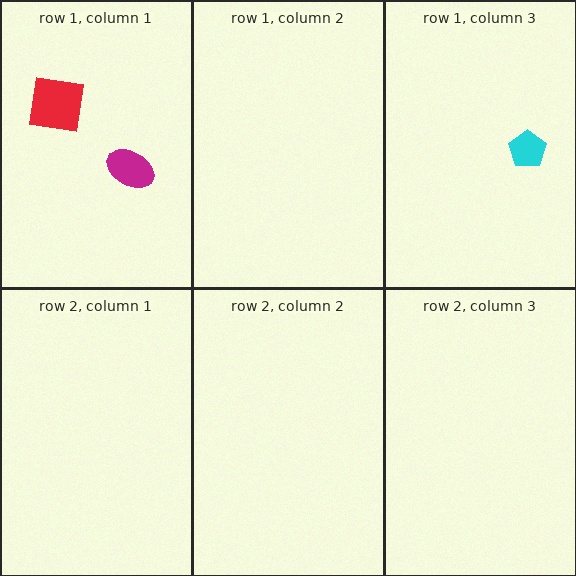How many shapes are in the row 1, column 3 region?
1.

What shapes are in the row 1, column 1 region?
The magenta ellipse, the red square.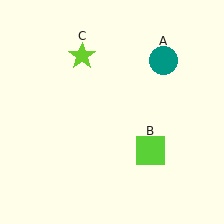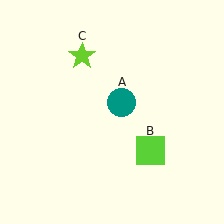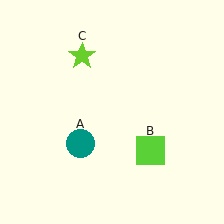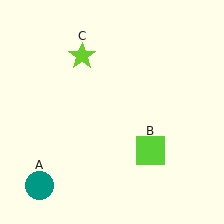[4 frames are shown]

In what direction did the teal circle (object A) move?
The teal circle (object A) moved down and to the left.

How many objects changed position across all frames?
1 object changed position: teal circle (object A).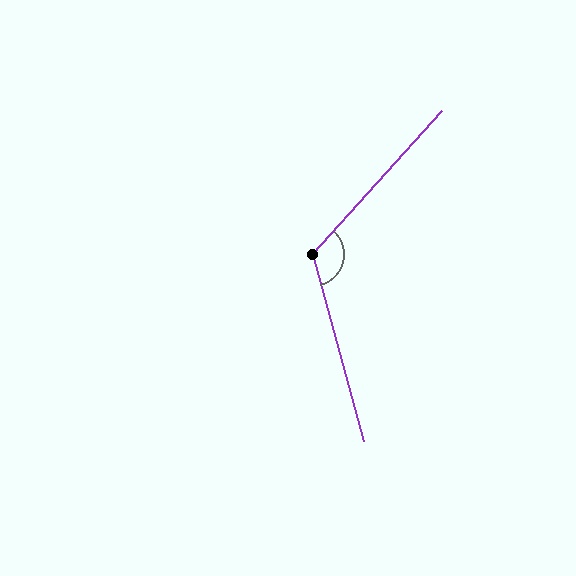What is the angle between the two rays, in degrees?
Approximately 123 degrees.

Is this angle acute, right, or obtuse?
It is obtuse.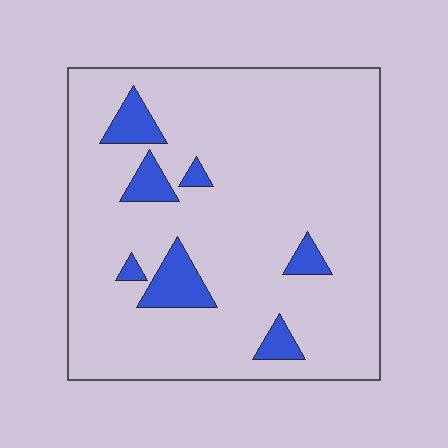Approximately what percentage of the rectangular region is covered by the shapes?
Approximately 10%.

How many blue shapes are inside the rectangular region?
7.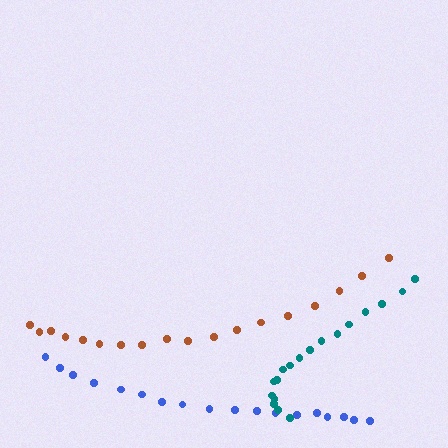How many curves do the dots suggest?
There are 3 distinct paths.